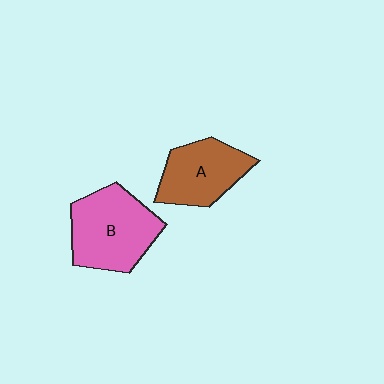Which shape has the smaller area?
Shape A (brown).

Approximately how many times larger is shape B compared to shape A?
Approximately 1.3 times.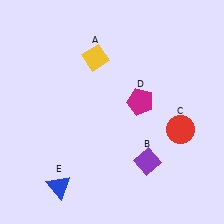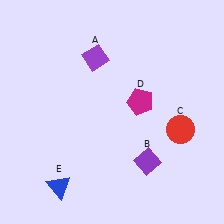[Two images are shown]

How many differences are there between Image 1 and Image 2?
There is 1 difference between the two images.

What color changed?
The diamond (A) changed from yellow in Image 1 to purple in Image 2.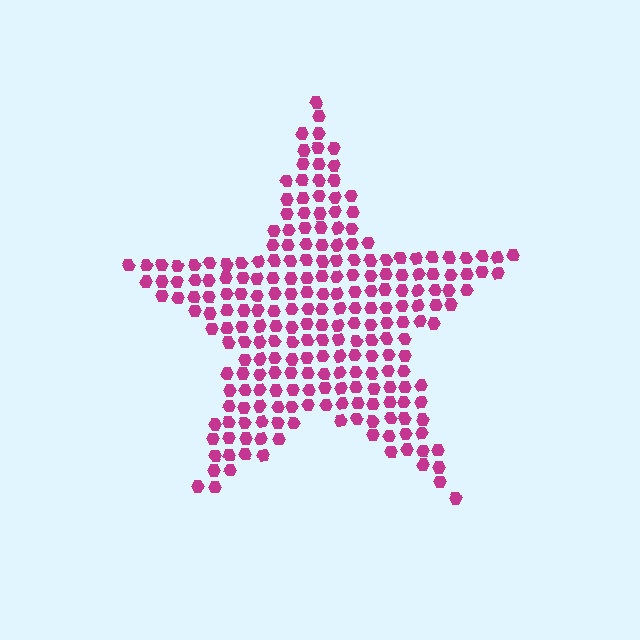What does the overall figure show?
The overall figure shows a star.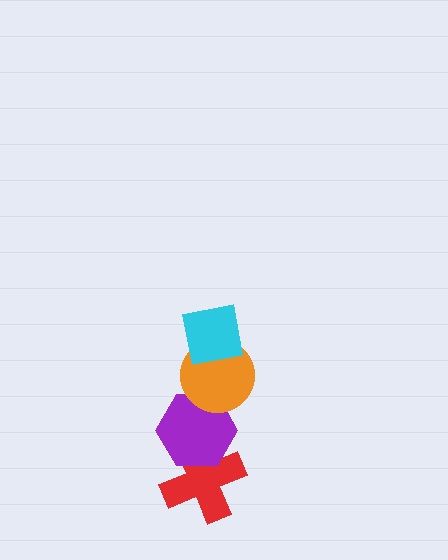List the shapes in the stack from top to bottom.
From top to bottom: the cyan square, the orange circle, the purple hexagon, the red cross.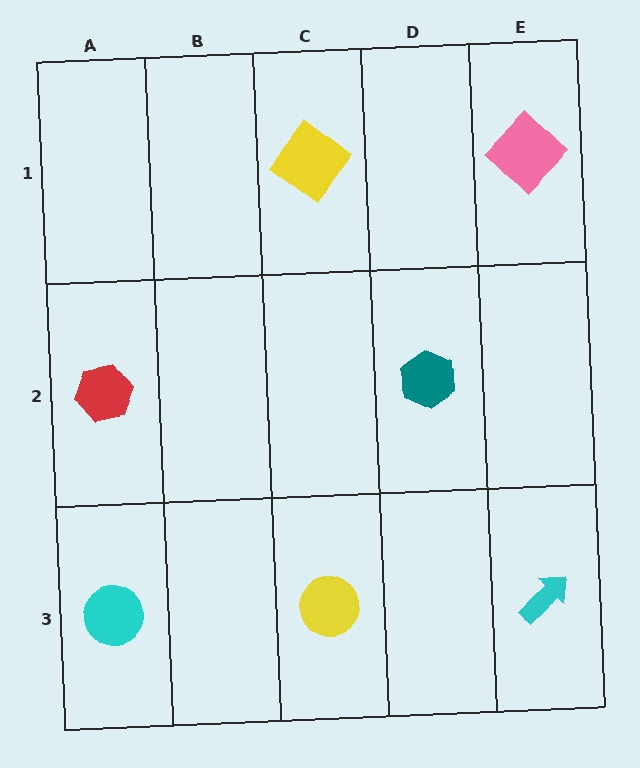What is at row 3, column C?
A yellow circle.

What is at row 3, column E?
A cyan arrow.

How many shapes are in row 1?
2 shapes.